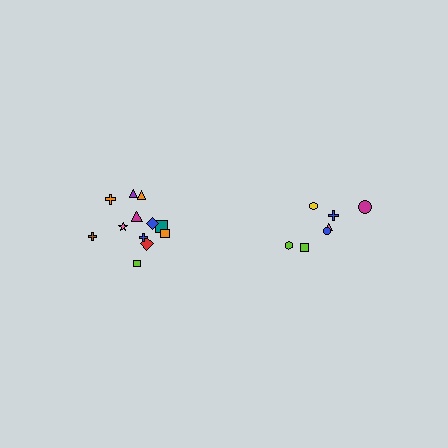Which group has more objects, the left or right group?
The left group.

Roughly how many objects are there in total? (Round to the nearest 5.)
Roughly 20 objects in total.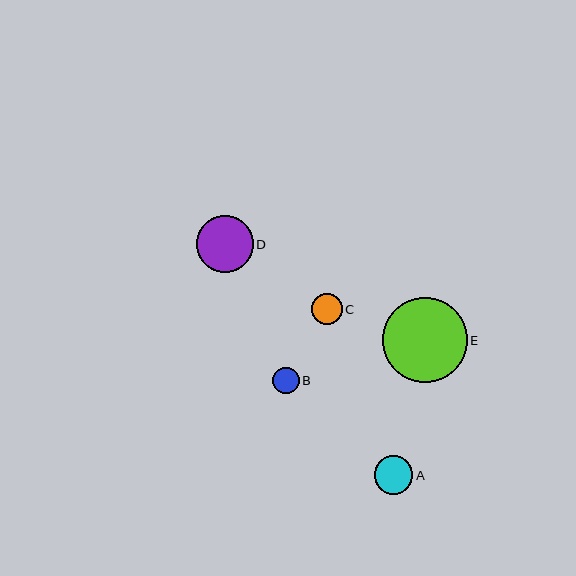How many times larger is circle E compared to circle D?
Circle E is approximately 1.5 times the size of circle D.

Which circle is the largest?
Circle E is the largest with a size of approximately 85 pixels.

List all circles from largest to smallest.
From largest to smallest: E, D, A, C, B.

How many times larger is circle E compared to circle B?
Circle E is approximately 3.2 times the size of circle B.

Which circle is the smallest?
Circle B is the smallest with a size of approximately 26 pixels.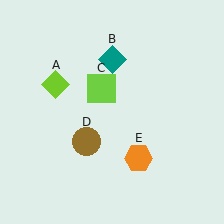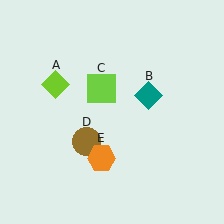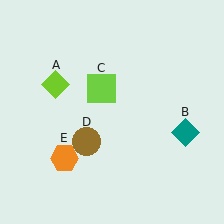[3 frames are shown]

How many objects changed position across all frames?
2 objects changed position: teal diamond (object B), orange hexagon (object E).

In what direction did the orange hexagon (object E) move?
The orange hexagon (object E) moved left.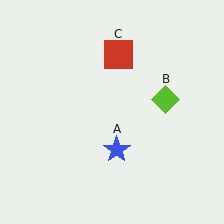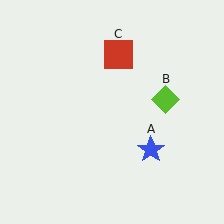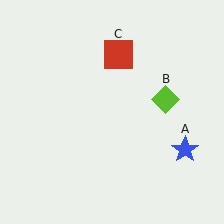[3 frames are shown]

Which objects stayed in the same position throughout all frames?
Lime diamond (object B) and red square (object C) remained stationary.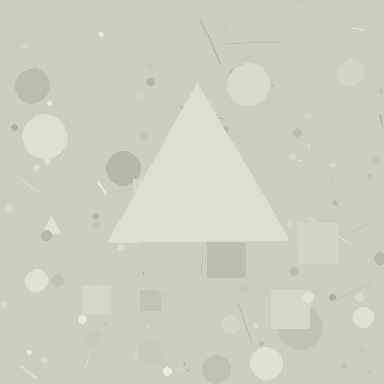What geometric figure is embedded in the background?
A triangle is embedded in the background.